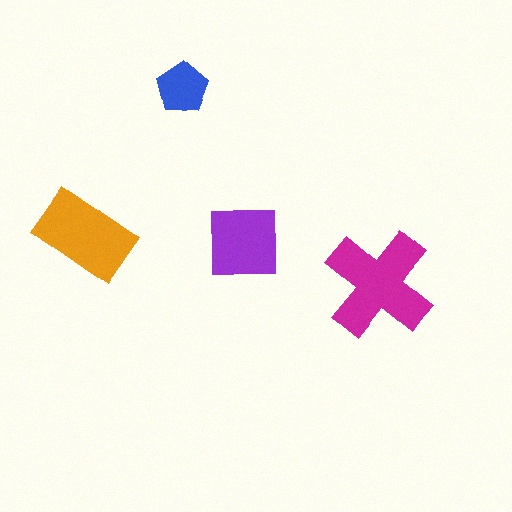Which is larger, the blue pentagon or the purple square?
The purple square.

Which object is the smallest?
The blue pentagon.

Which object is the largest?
The magenta cross.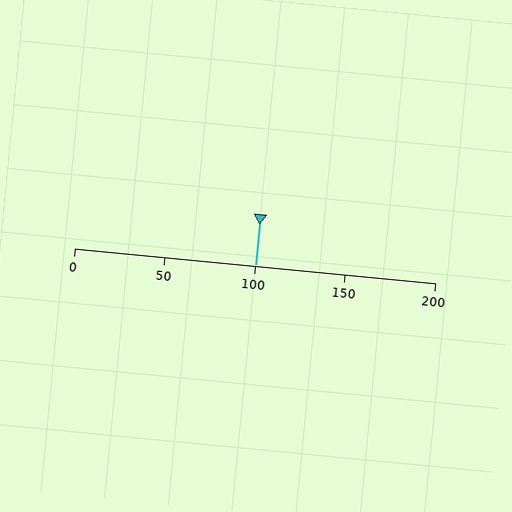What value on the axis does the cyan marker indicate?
The marker indicates approximately 100.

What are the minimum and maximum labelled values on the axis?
The axis runs from 0 to 200.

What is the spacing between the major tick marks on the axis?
The major ticks are spaced 50 apart.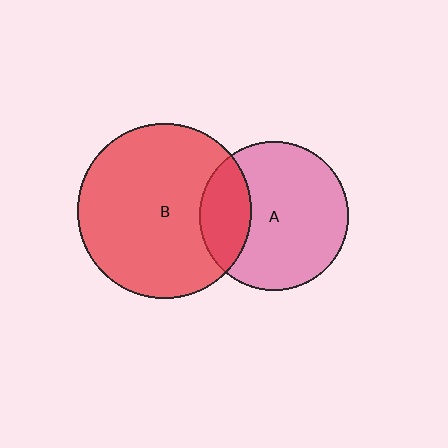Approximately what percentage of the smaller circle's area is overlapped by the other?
Approximately 25%.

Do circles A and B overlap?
Yes.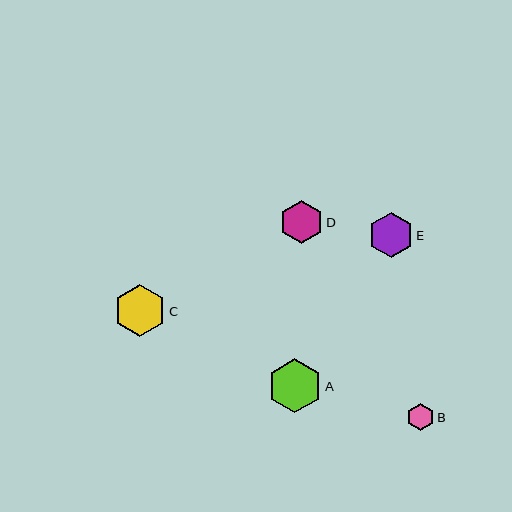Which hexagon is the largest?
Hexagon A is the largest with a size of approximately 54 pixels.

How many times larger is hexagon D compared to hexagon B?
Hexagon D is approximately 1.6 times the size of hexagon B.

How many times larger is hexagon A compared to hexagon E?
Hexagon A is approximately 1.2 times the size of hexagon E.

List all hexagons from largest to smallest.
From largest to smallest: A, C, E, D, B.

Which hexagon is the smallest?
Hexagon B is the smallest with a size of approximately 27 pixels.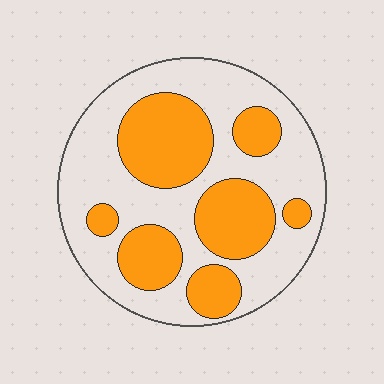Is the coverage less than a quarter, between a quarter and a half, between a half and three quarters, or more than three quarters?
Between a quarter and a half.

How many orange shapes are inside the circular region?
7.